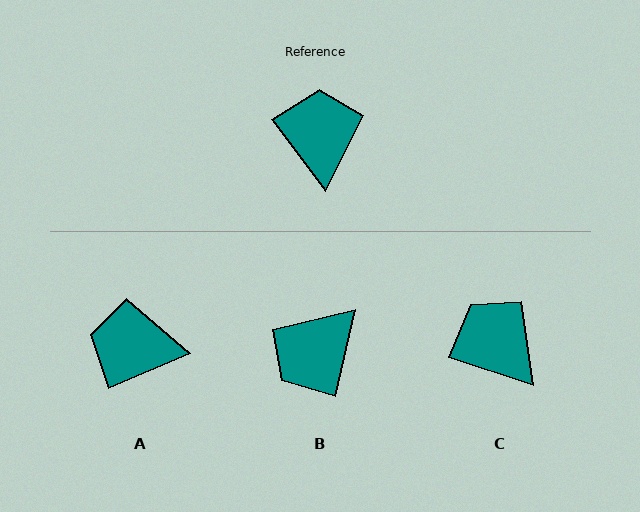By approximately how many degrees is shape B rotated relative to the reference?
Approximately 131 degrees counter-clockwise.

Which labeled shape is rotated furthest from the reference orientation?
B, about 131 degrees away.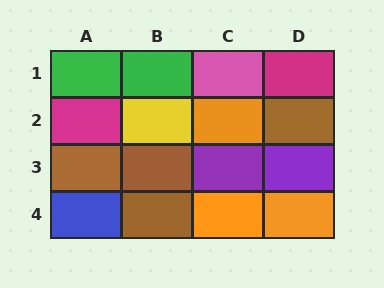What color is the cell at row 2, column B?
Yellow.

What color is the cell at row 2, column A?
Magenta.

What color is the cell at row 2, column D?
Brown.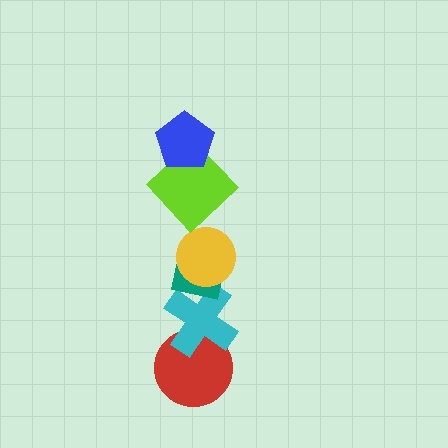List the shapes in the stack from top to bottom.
From top to bottom: the blue pentagon, the lime diamond, the yellow circle, the teal square, the cyan cross, the red circle.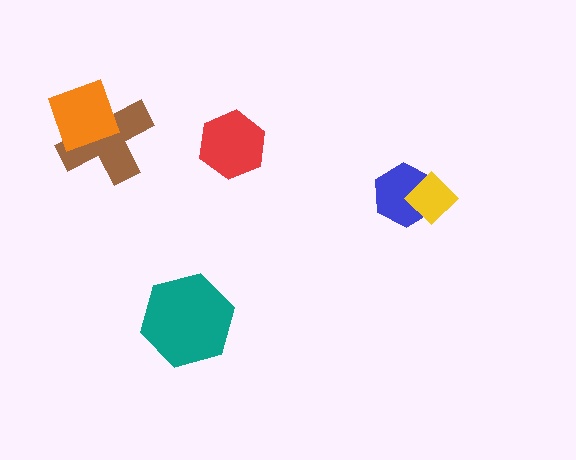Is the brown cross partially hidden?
Yes, it is partially covered by another shape.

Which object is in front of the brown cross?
The orange diamond is in front of the brown cross.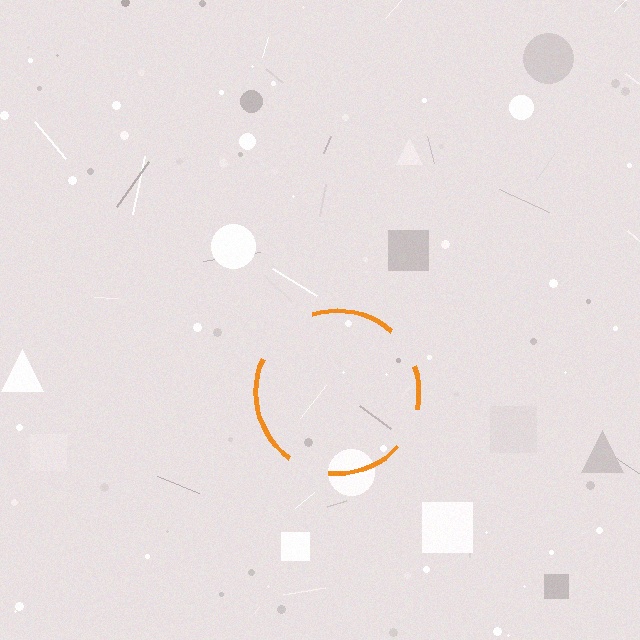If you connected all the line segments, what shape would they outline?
They would outline a circle.